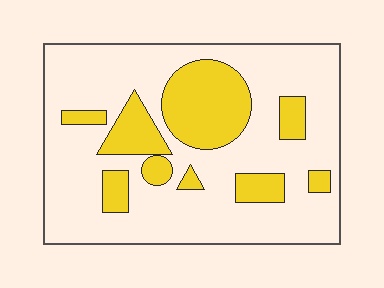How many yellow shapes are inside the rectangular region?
9.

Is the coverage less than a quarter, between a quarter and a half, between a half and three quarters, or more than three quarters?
Between a quarter and a half.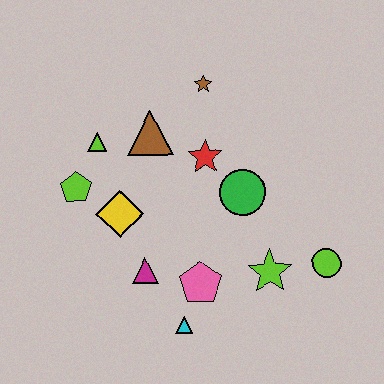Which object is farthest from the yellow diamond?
The lime circle is farthest from the yellow diamond.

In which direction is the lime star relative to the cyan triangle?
The lime star is to the right of the cyan triangle.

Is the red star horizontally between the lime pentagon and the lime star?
Yes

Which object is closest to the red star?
The green circle is closest to the red star.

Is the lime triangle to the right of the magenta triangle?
No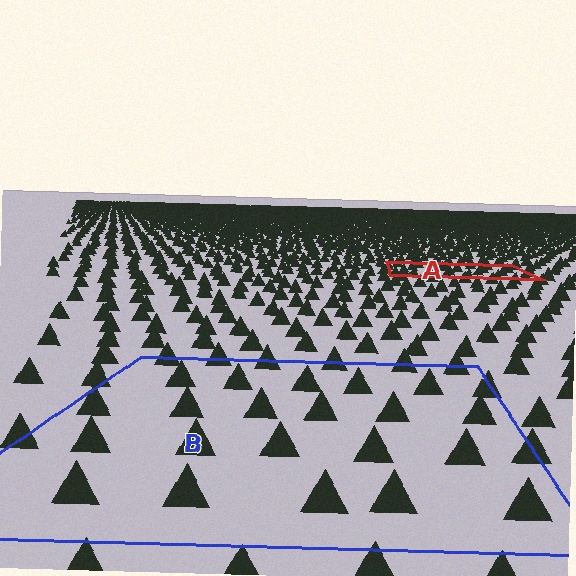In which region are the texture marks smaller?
The texture marks are smaller in region A, because it is farther away.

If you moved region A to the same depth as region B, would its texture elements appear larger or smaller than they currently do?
They would appear larger. At a closer depth, the same texture elements are projected at a bigger on-screen size.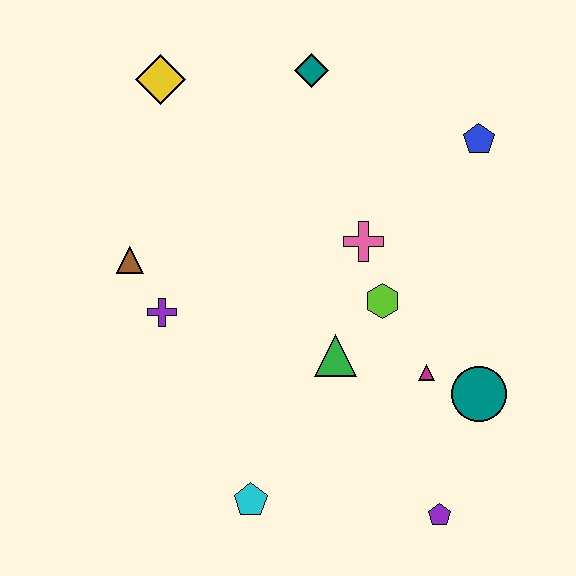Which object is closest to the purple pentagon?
The teal circle is closest to the purple pentagon.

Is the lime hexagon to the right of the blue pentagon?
No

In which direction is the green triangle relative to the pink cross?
The green triangle is below the pink cross.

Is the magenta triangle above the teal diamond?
No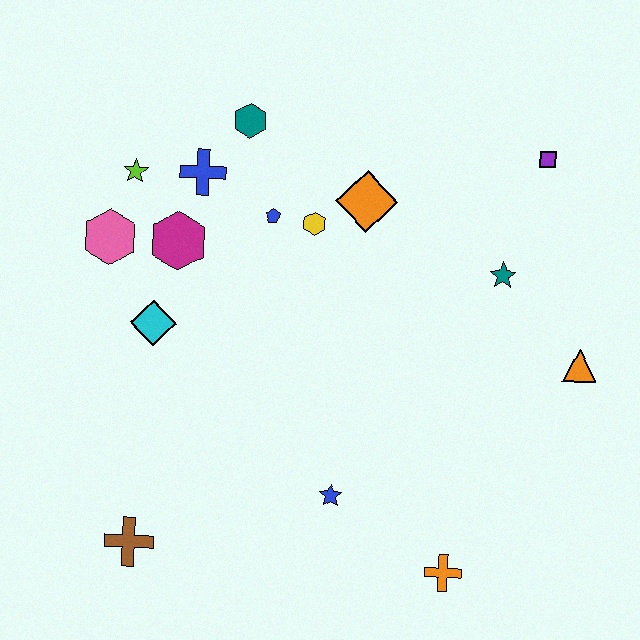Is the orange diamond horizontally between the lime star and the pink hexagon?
No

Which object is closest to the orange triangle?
The teal star is closest to the orange triangle.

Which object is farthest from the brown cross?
The purple square is farthest from the brown cross.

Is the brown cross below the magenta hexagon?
Yes